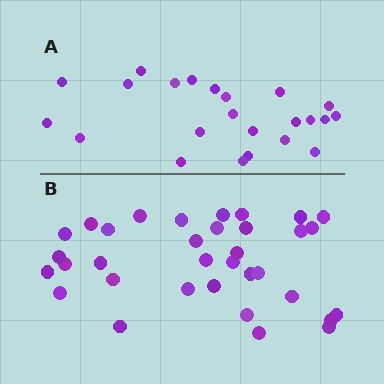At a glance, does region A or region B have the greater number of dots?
Region B (the bottom region) has more dots.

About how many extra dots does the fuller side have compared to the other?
Region B has roughly 12 or so more dots than region A.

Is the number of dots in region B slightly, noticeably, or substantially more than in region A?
Region B has substantially more. The ratio is roughly 1.5 to 1.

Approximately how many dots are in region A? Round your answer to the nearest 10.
About 20 dots. (The exact count is 23, which rounds to 20.)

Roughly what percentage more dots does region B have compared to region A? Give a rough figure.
About 50% more.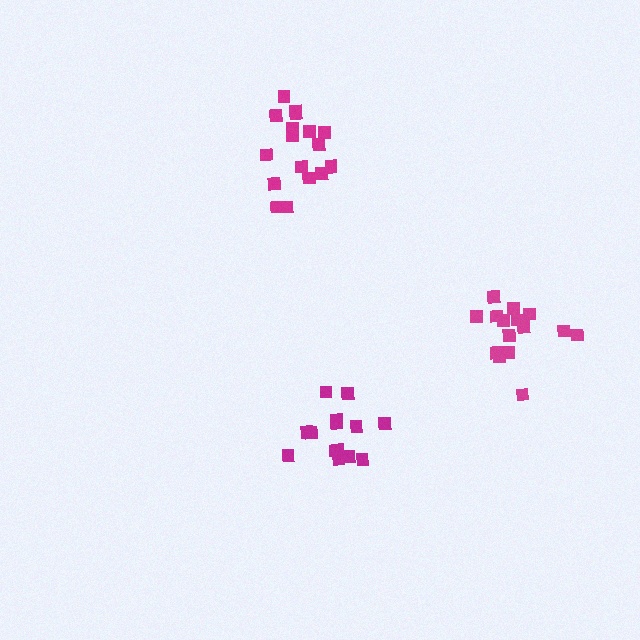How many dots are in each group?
Group 1: 18 dots, Group 2: 14 dots, Group 3: 16 dots (48 total).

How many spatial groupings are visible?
There are 3 spatial groupings.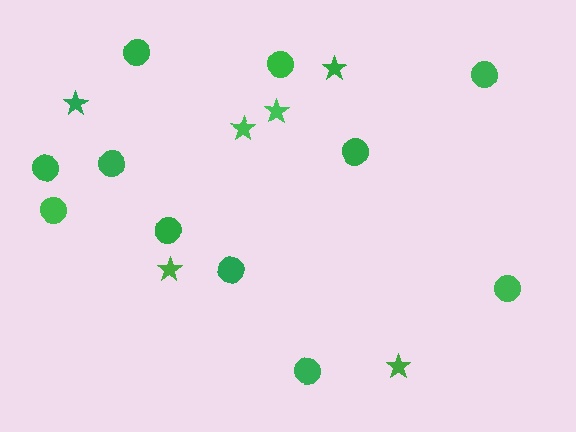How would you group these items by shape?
There are 2 groups: one group of stars (6) and one group of circles (11).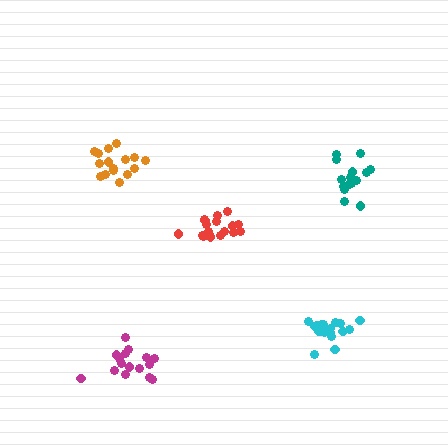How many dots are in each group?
Group 1: 17 dots, Group 2: 18 dots, Group 3: 15 dots, Group 4: 16 dots, Group 5: 16 dots (82 total).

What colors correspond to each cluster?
The clusters are colored: cyan, red, teal, magenta, orange.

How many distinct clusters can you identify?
There are 5 distinct clusters.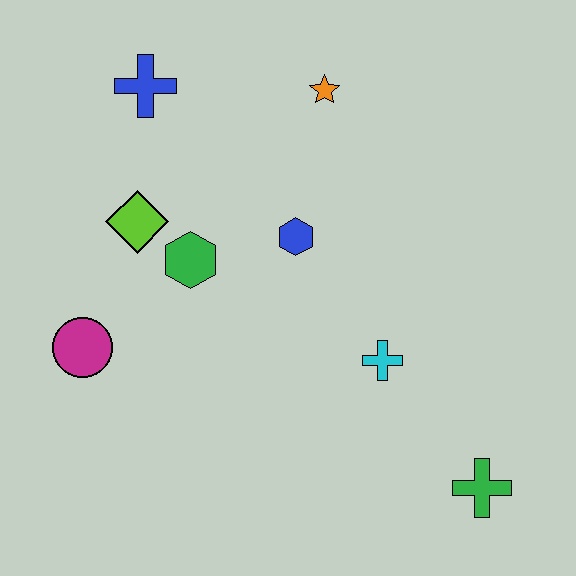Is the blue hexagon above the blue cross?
No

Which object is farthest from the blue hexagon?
The green cross is farthest from the blue hexagon.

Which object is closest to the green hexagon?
The lime diamond is closest to the green hexagon.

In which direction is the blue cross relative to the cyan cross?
The blue cross is above the cyan cross.